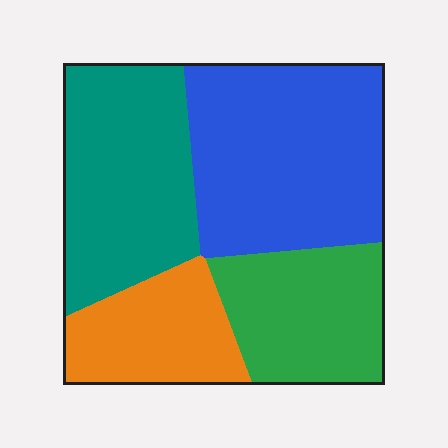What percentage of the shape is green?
Green covers 20% of the shape.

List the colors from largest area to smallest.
From largest to smallest: blue, teal, green, orange.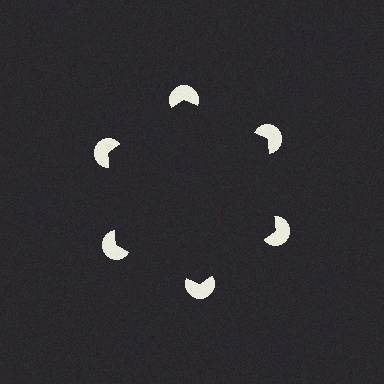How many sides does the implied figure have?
6 sides.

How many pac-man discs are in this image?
There are 6 — one at each vertex of the illusory hexagon.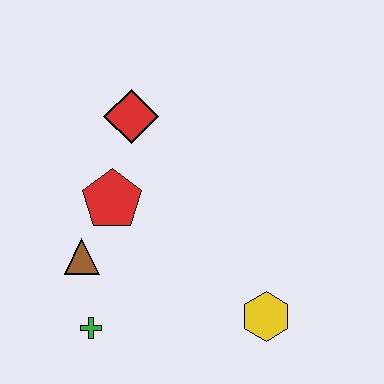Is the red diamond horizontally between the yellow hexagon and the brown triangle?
Yes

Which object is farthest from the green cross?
The red diamond is farthest from the green cross.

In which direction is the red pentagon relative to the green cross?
The red pentagon is above the green cross.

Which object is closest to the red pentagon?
The brown triangle is closest to the red pentagon.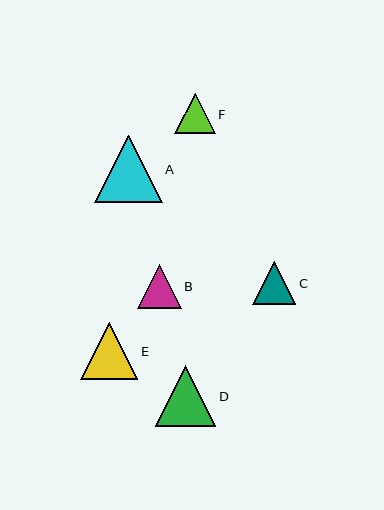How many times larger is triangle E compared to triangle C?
Triangle E is approximately 1.3 times the size of triangle C.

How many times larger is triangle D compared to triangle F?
Triangle D is approximately 1.5 times the size of triangle F.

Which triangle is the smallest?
Triangle F is the smallest with a size of approximately 40 pixels.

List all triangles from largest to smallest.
From largest to smallest: A, D, E, B, C, F.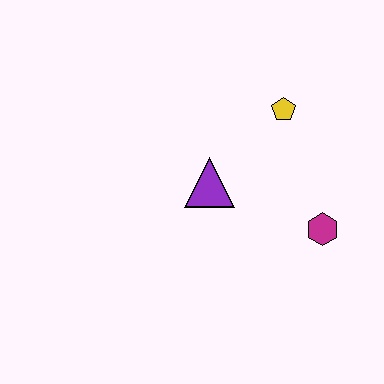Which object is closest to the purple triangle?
The yellow pentagon is closest to the purple triangle.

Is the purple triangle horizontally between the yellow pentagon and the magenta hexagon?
No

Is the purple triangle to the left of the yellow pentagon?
Yes